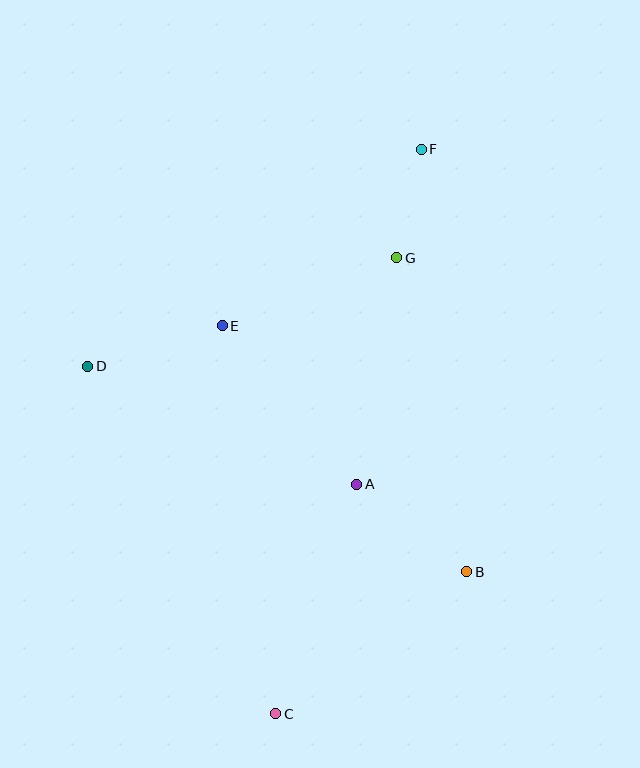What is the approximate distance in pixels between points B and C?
The distance between B and C is approximately 238 pixels.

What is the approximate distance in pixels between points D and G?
The distance between D and G is approximately 327 pixels.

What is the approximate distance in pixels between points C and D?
The distance between C and D is approximately 395 pixels.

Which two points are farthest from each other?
Points C and F are farthest from each other.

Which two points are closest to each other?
Points F and G are closest to each other.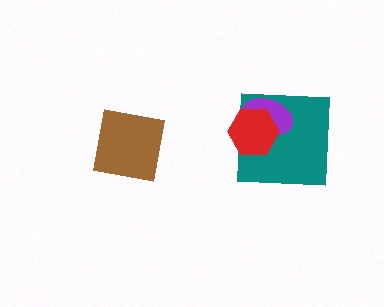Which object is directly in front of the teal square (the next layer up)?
The purple ellipse is directly in front of the teal square.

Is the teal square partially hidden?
Yes, it is partially covered by another shape.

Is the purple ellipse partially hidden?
Yes, it is partially covered by another shape.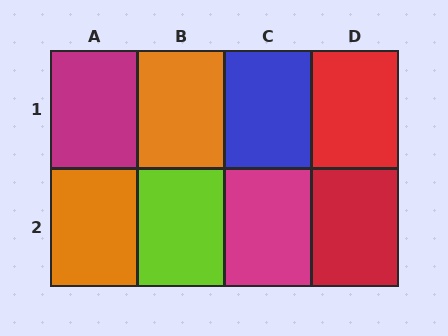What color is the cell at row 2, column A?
Orange.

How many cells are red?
2 cells are red.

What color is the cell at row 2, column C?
Magenta.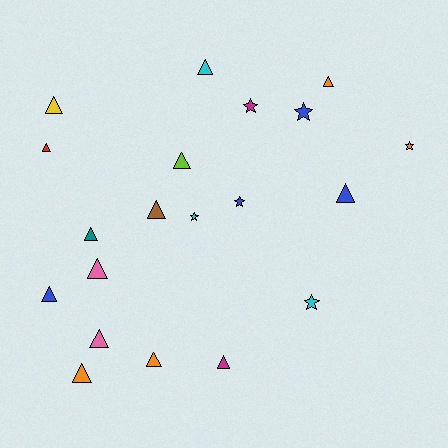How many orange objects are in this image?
There are 4 orange objects.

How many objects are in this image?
There are 20 objects.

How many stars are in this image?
There are 6 stars.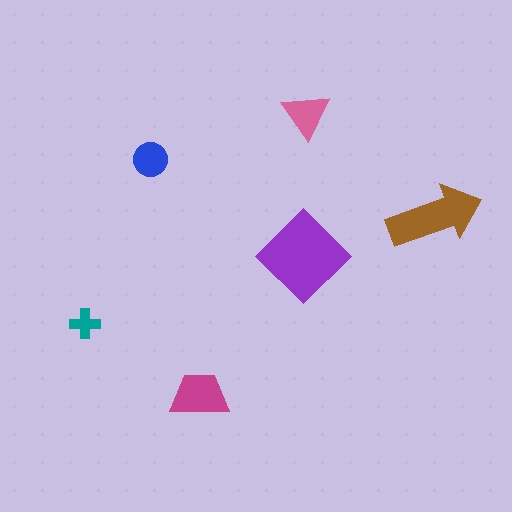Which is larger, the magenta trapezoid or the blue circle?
The magenta trapezoid.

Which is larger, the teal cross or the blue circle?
The blue circle.